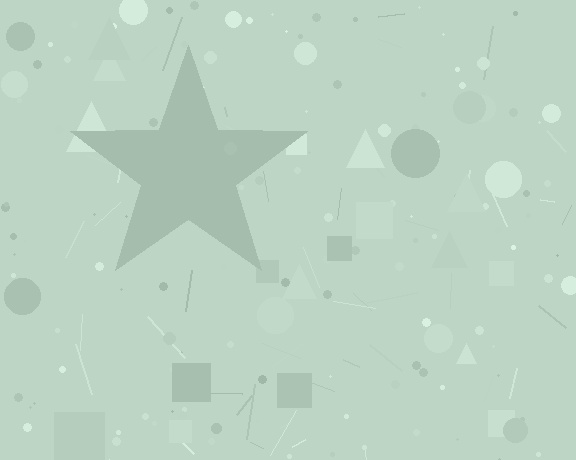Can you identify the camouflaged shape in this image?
The camouflaged shape is a star.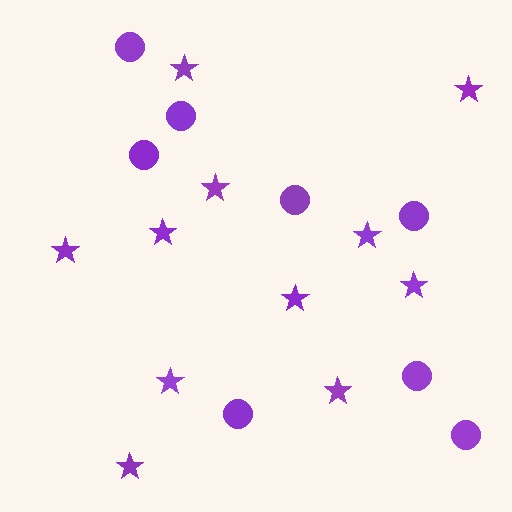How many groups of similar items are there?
There are 2 groups: one group of stars (11) and one group of circles (8).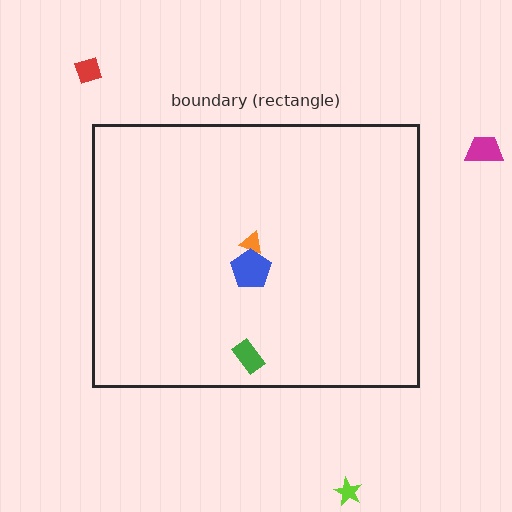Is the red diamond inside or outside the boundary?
Outside.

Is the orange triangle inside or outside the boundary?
Inside.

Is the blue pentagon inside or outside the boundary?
Inside.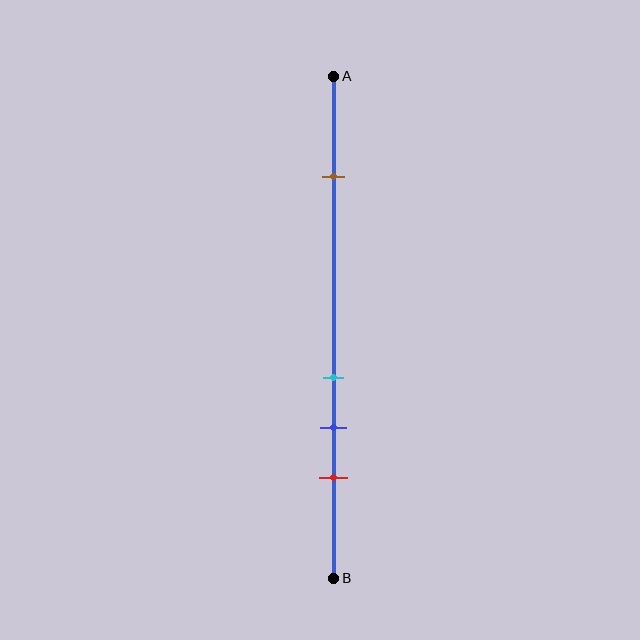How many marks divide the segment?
There are 4 marks dividing the segment.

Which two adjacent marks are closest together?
The cyan and blue marks are the closest adjacent pair.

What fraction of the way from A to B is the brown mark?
The brown mark is approximately 20% (0.2) of the way from A to B.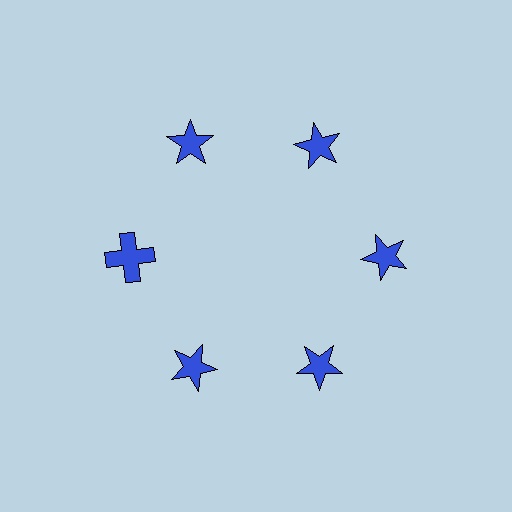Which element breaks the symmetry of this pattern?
The blue cross at roughly the 9 o'clock position breaks the symmetry. All other shapes are blue stars.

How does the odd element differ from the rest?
It has a different shape: cross instead of star.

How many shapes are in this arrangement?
There are 6 shapes arranged in a ring pattern.